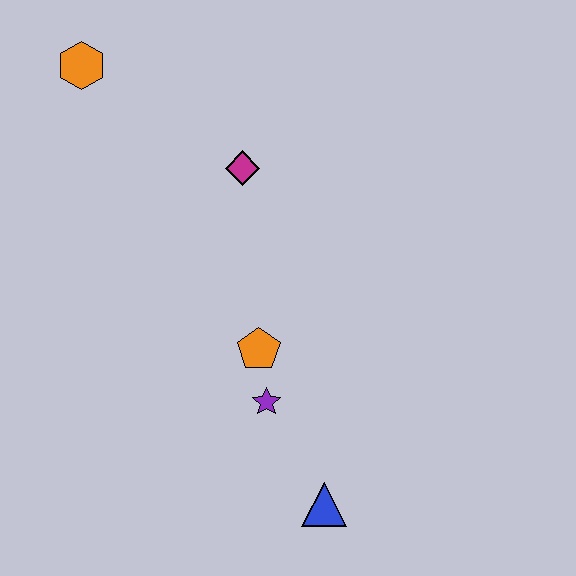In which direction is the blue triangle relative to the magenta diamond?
The blue triangle is below the magenta diamond.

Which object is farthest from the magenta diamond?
The blue triangle is farthest from the magenta diamond.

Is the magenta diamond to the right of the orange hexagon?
Yes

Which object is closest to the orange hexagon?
The magenta diamond is closest to the orange hexagon.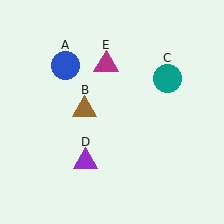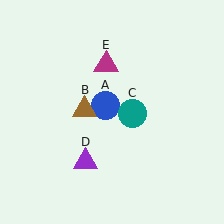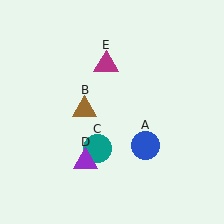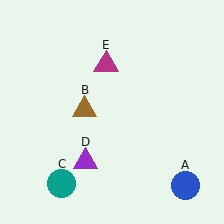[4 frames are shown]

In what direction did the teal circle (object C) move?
The teal circle (object C) moved down and to the left.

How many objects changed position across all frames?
2 objects changed position: blue circle (object A), teal circle (object C).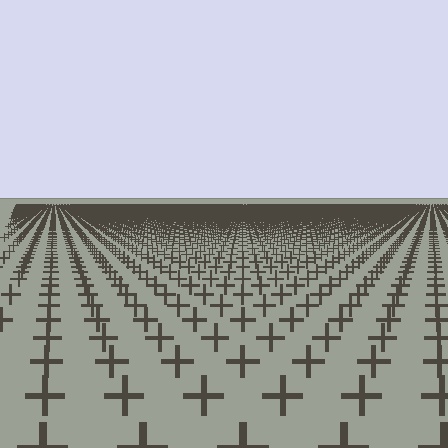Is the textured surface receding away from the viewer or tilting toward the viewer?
The surface is receding away from the viewer. Texture elements get smaller and denser toward the top.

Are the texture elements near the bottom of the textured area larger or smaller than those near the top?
Larger. Near the bottom, elements are closer to the viewer and appear at a bigger on-screen size.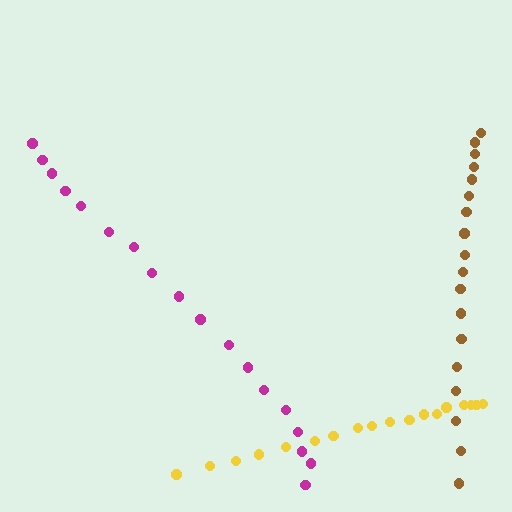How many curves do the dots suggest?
There are 3 distinct paths.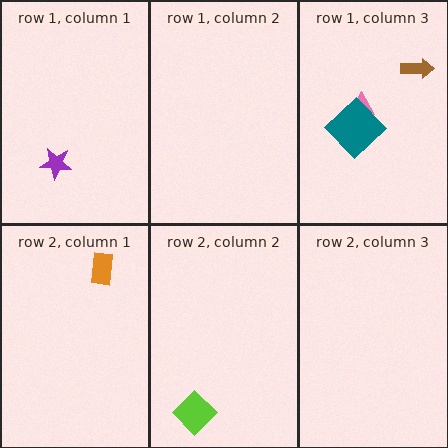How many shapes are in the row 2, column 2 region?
1.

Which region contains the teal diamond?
The row 1, column 3 region.